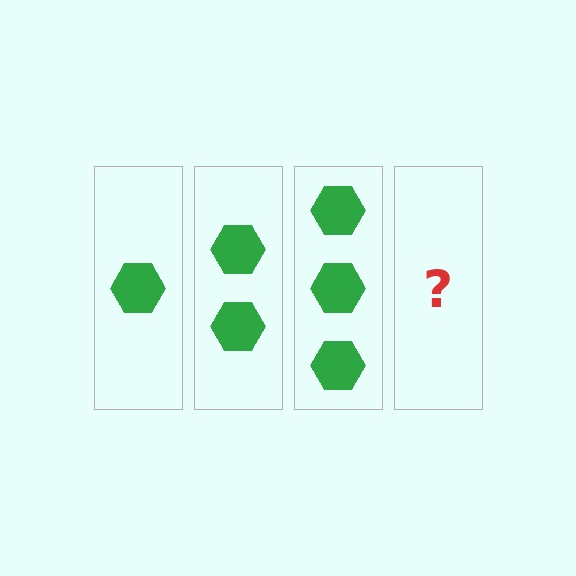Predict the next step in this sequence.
The next step is 4 hexagons.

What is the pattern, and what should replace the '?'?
The pattern is that each step adds one more hexagon. The '?' should be 4 hexagons.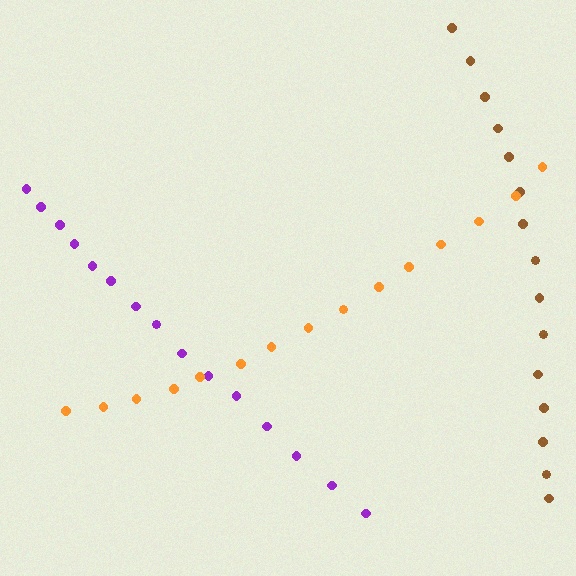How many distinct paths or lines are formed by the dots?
There are 3 distinct paths.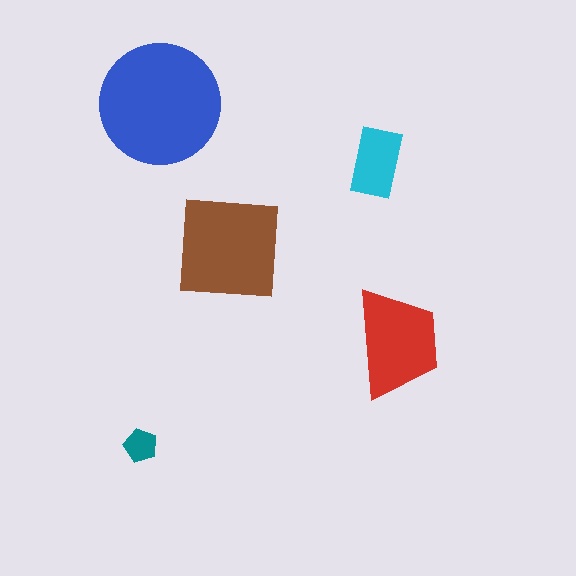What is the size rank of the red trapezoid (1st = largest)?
3rd.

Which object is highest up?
The blue circle is topmost.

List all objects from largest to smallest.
The blue circle, the brown square, the red trapezoid, the cyan rectangle, the teal pentagon.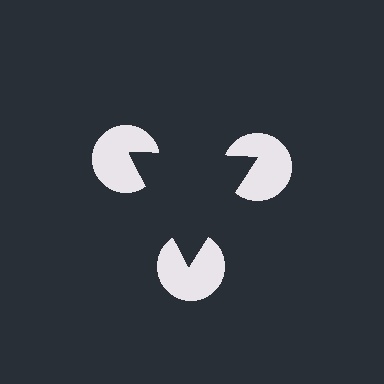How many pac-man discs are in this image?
There are 3 — one at each vertex of the illusory triangle.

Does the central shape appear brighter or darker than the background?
It typically appears slightly darker than the background, even though no actual brightness change is drawn.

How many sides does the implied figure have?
3 sides.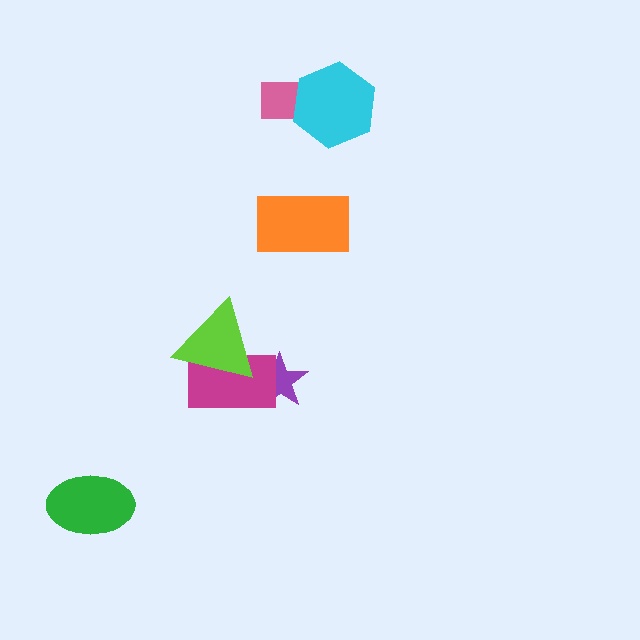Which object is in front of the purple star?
The magenta rectangle is in front of the purple star.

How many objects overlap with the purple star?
1 object overlaps with the purple star.